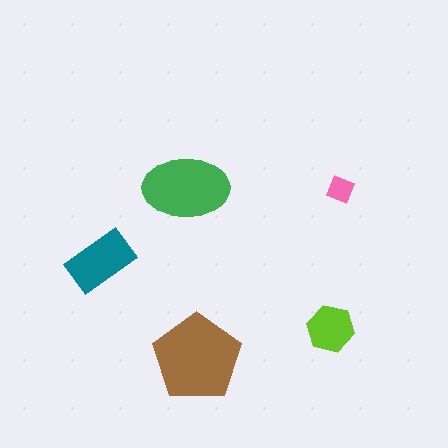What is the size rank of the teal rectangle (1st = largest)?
3rd.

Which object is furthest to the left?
The teal rectangle is leftmost.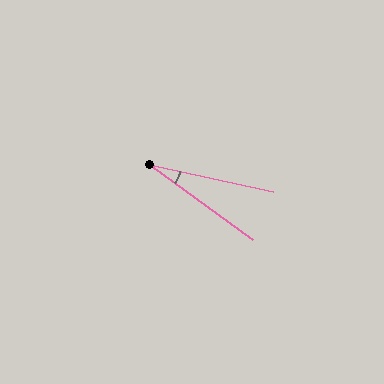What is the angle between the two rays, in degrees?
Approximately 24 degrees.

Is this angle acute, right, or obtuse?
It is acute.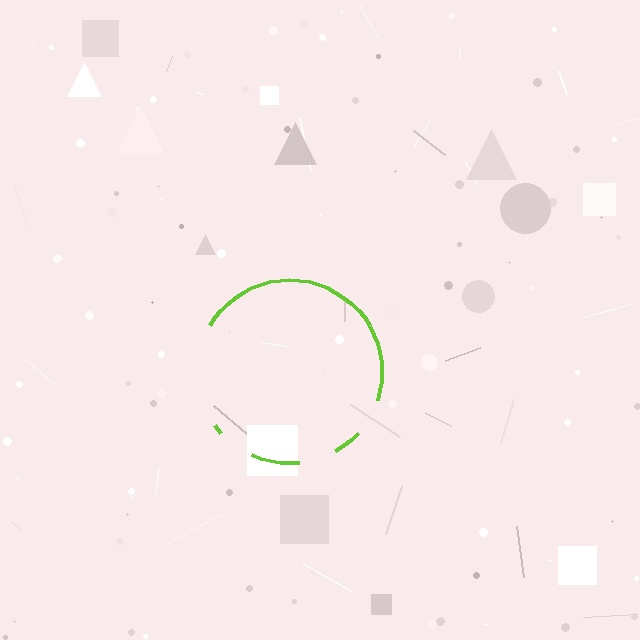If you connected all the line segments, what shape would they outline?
They would outline a circle.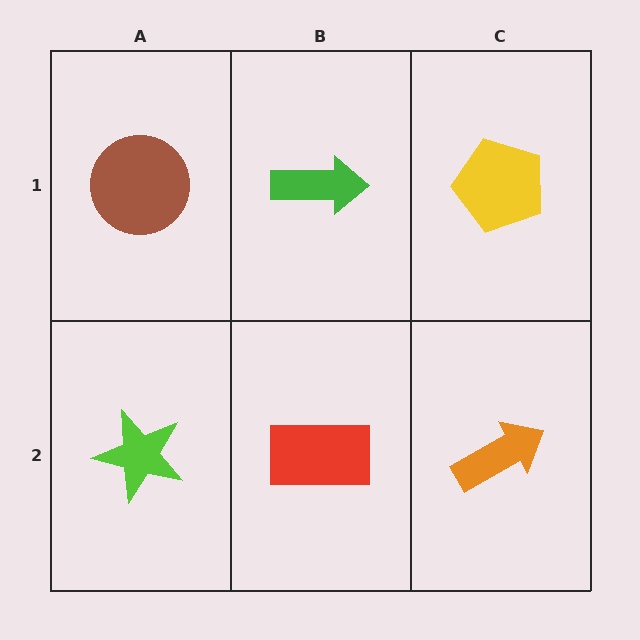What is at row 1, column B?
A green arrow.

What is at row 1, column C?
A yellow pentagon.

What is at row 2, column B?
A red rectangle.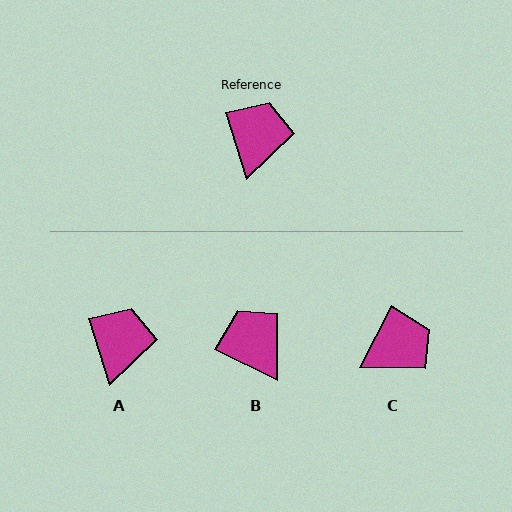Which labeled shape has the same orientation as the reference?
A.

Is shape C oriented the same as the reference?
No, it is off by about 45 degrees.